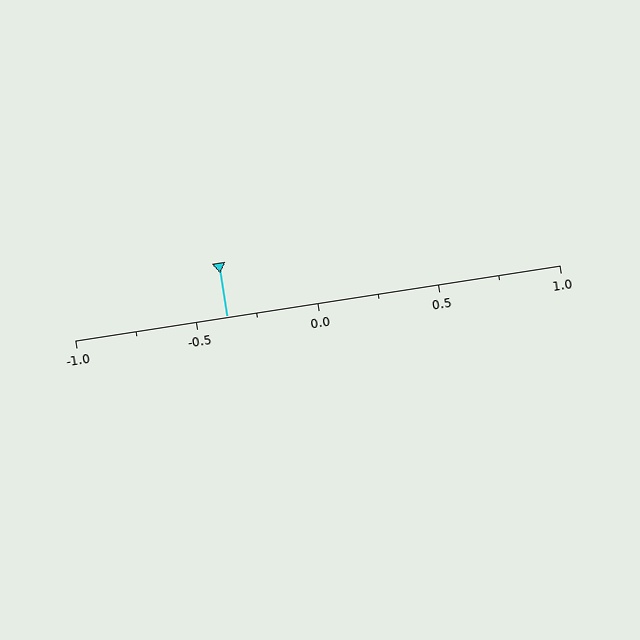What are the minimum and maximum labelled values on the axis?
The axis runs from -1.0 to 1.0.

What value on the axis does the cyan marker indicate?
The marker indicates approximately -0.38.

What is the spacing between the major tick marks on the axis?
The major ticks are spaced 0.5 apart.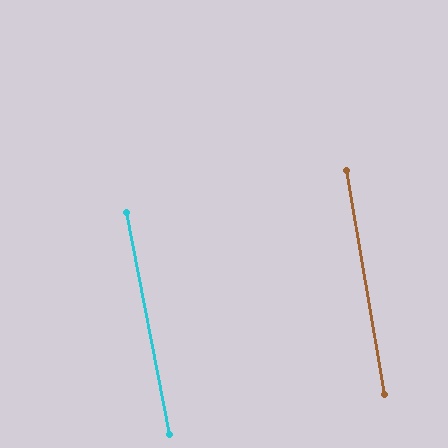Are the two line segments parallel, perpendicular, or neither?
Parallel — their directions differ by only 1.1°.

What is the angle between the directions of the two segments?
Approximately 1 degree.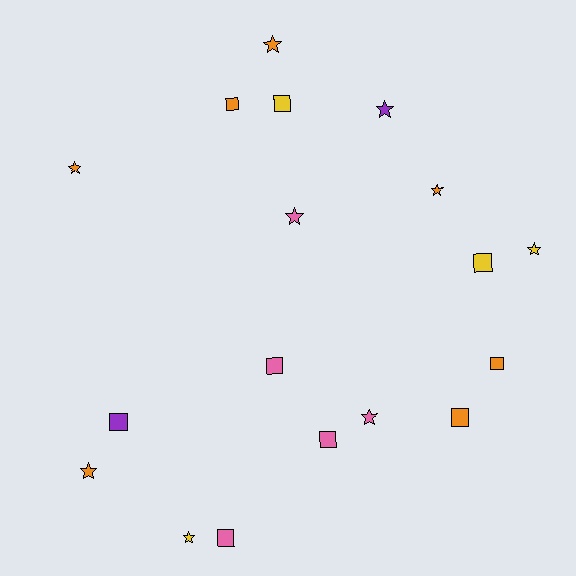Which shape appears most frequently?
Star, with 9 objects.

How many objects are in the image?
There are 18 objects.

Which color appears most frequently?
Orange, with 7 objects.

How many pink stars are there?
There are 2 pink stars.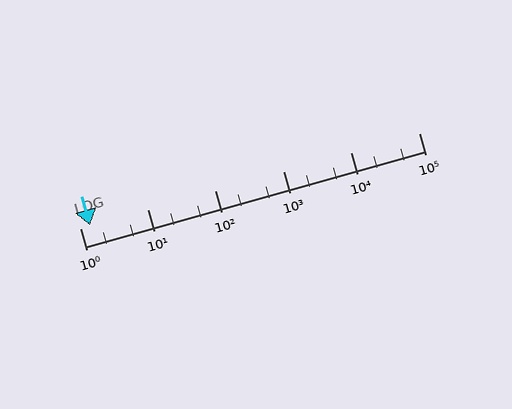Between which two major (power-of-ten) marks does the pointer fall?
The pointer is between 1 and 10.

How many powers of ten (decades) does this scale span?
The scale spans 5 decades, from 1 to 100000.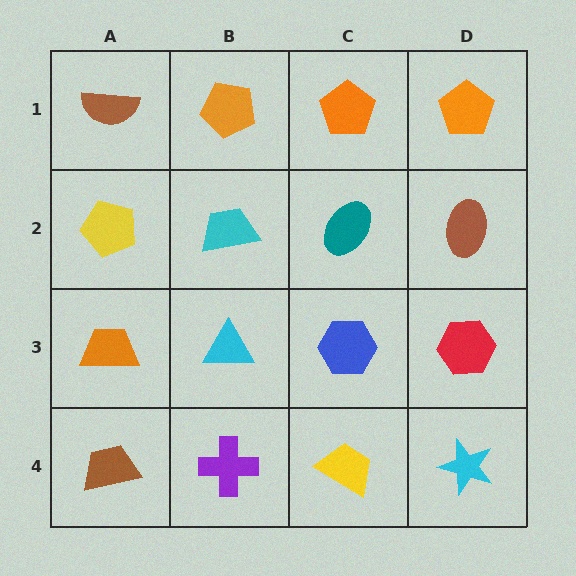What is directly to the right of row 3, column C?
A red hexagon.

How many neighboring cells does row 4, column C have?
3.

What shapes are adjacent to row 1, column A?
A yellow pentagon (row 2, column A), an orange pentagon (row 1, column B).